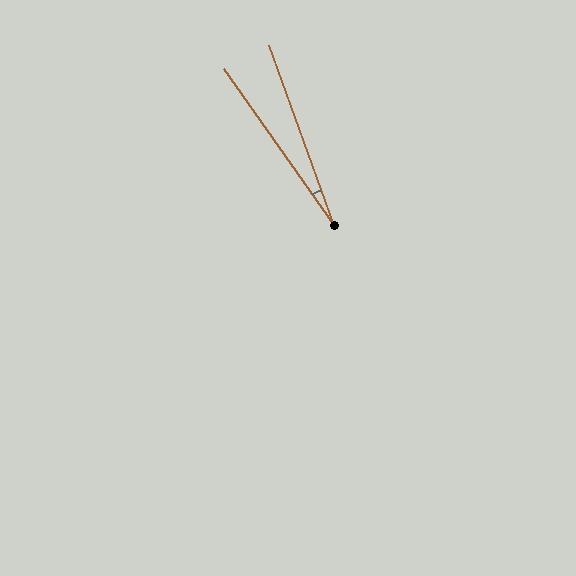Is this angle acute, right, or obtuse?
It is acute.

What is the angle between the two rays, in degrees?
Approximately 15 degrees.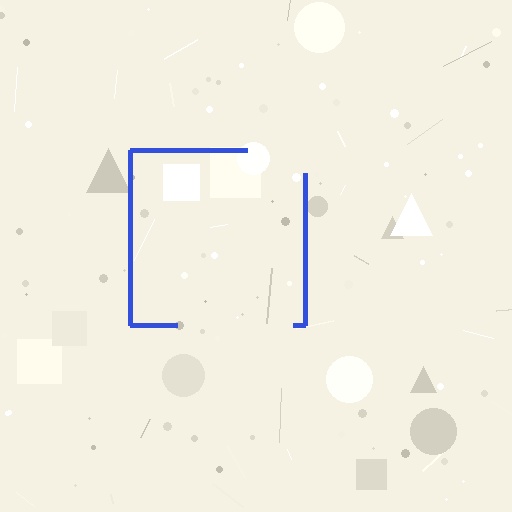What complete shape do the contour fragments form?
The contour fragments form a square.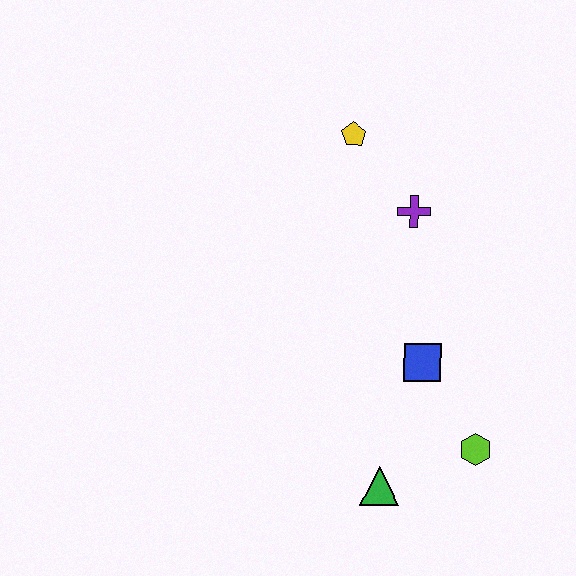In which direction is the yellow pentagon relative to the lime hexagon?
The yellow pentagon is above the lime hexagon.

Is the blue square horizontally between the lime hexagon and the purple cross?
Yes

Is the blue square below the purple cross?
Yes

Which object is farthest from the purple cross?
The green triangle is farthest from the purple cross.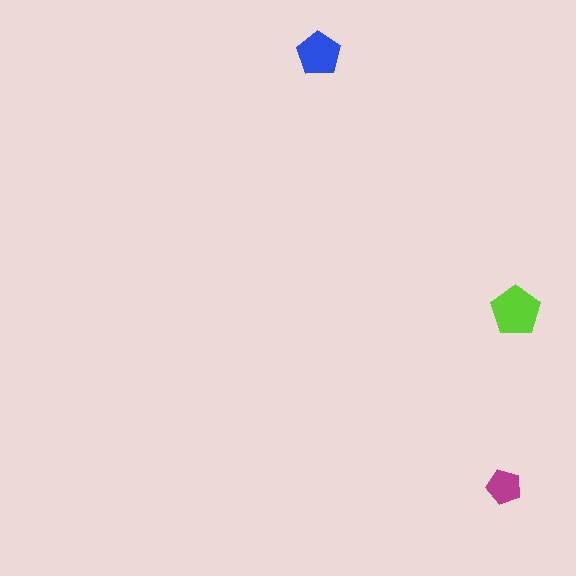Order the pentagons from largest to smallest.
the lime one, the blue one, the magenta one.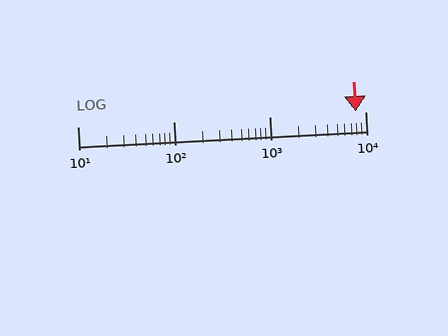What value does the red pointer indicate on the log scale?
The pointer indicates approximately 7900.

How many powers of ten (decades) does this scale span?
The scale spans 3 decades, from 10 to 10000.